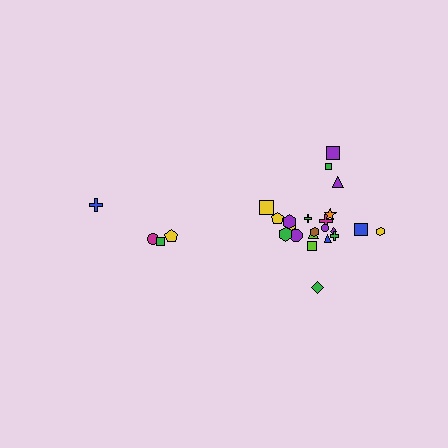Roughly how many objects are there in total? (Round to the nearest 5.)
Roughly 25 objects in total.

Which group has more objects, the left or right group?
The right group.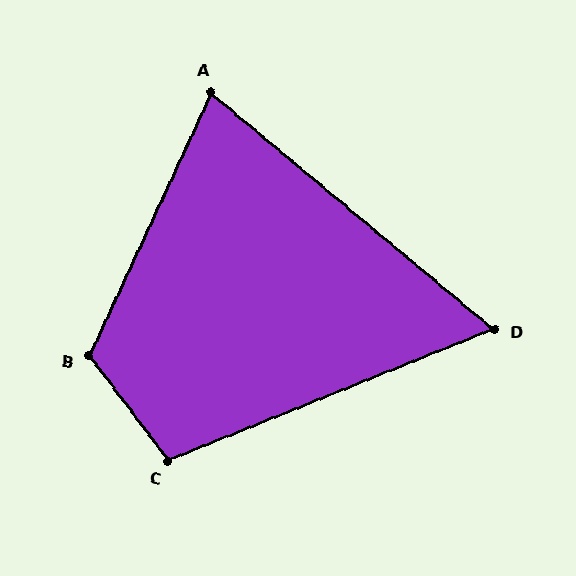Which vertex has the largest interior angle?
B, at approximately 118 degrees.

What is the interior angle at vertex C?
Approximately 105 degrees (obtuse).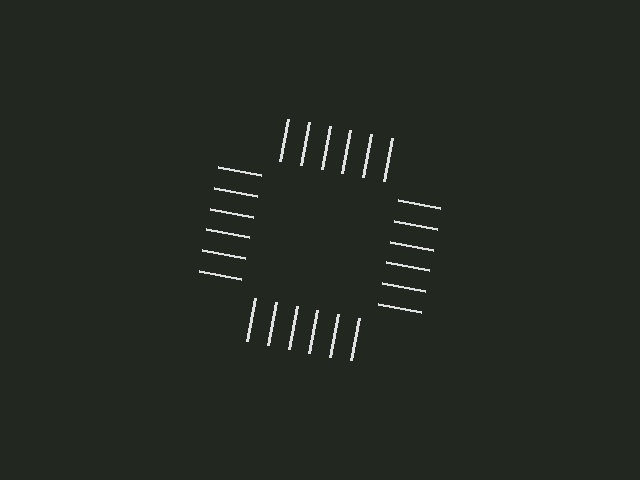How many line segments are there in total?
24 — 6 along each of the 4 edges.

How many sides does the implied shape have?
4 sides — the line-ends trace a square.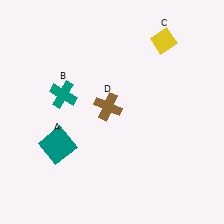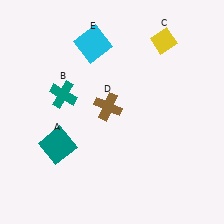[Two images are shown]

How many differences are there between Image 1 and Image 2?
There is 1 difference between the two images.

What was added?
A cyan square (E) was added in Image 2.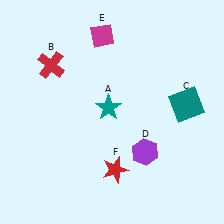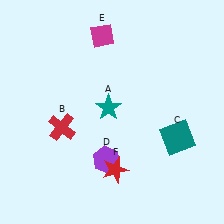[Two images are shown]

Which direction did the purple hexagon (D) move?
The purple hexagon (D) moved left.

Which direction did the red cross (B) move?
The red cross (B) moved down.